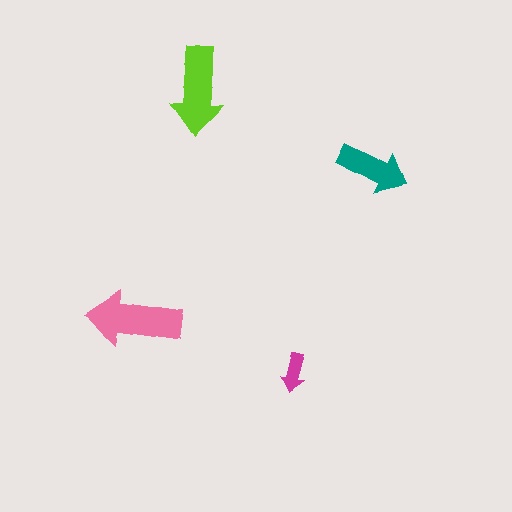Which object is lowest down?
The magenta arrow is bottommost.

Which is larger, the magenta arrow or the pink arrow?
The pink one.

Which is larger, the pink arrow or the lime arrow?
The pink one.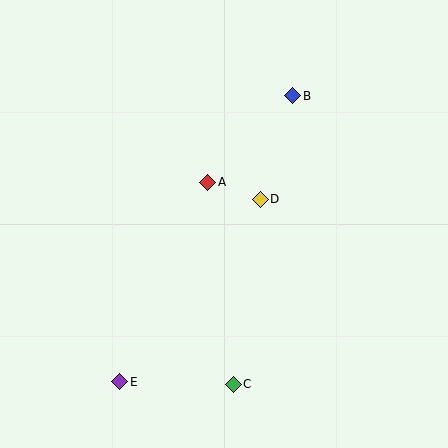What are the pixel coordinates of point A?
Point A is at (208, 182).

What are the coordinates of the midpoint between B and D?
The midpoint between B and D is at (276, 148).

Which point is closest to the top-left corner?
Point A is closest to the top-left corner.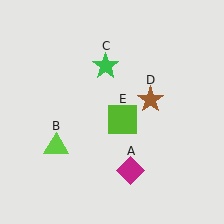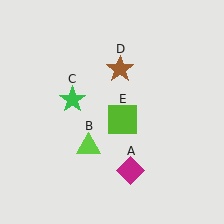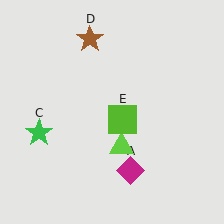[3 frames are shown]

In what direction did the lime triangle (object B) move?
The lime triangle (object B) moved right.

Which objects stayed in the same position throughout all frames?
Magenta diamond (object A) and lime square (object E) remained stationary.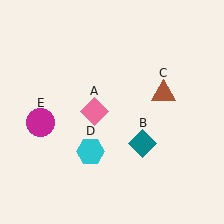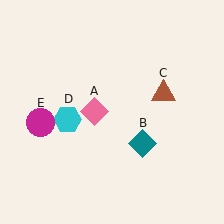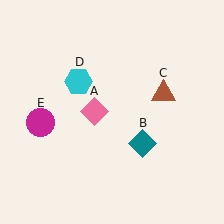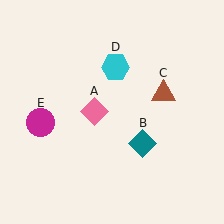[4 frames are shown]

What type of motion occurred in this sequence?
The cyan hexagon (object D) rotated clockwise around the center of the scene.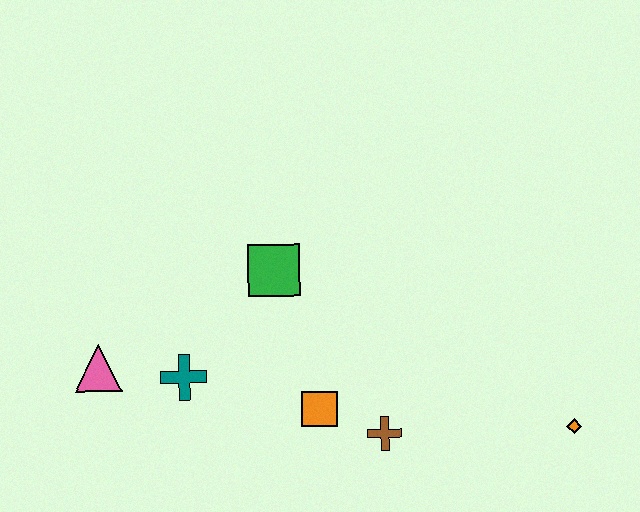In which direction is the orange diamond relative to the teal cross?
The orange diamond is to the right of the teal cross.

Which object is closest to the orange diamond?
The brown cross is closest to the orange diamond.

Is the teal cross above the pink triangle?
No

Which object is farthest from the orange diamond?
The pink triangle is farthest from the orange diamond.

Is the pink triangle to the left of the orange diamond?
Yes